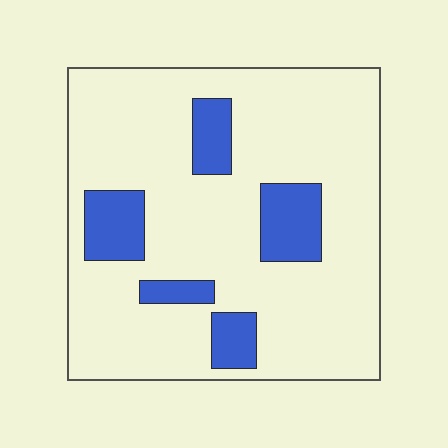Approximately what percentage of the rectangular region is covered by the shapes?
Approximately 15%.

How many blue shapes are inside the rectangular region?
5.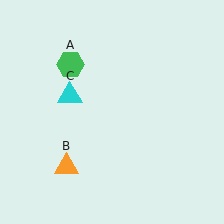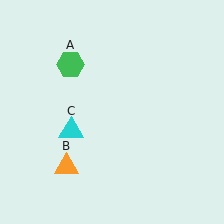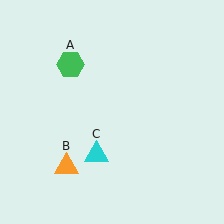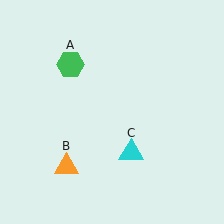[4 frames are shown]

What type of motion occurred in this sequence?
The cyan triangle (object C) rotated counterclockwise around the center of the scene.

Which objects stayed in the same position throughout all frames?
Green hexagon (object A) and orange triangle (object B) remained stationary.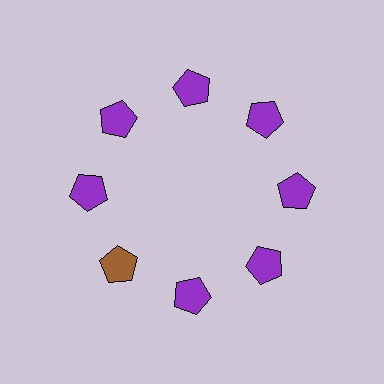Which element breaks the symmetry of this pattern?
The brown pentagon at roughly the 8 o'clock position breaks the symmetry. All other shapes are purple pentagons.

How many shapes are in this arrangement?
There are 8 shapes arranged in a ring pattern.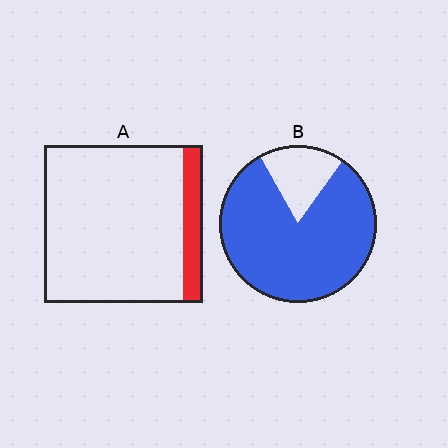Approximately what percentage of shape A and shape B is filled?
A is approximately 15% and B is approximately 80%.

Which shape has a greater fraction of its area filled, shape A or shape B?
Shape B.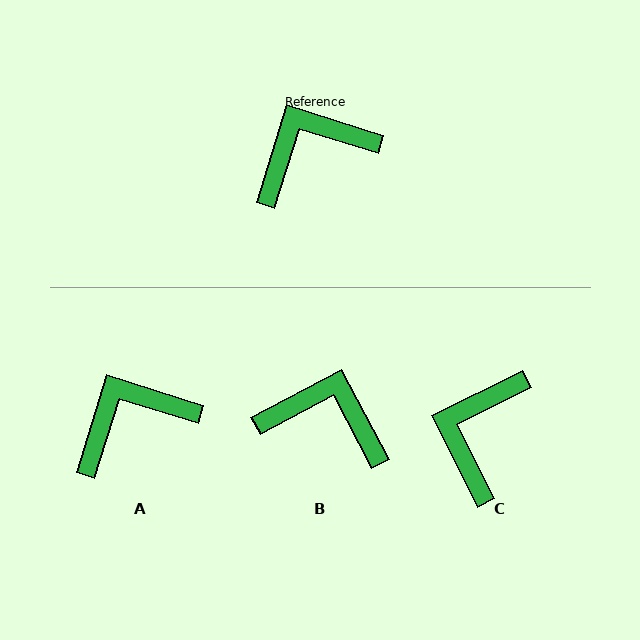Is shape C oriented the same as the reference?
No, it is off by about 44 degrees.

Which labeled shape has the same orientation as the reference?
A.